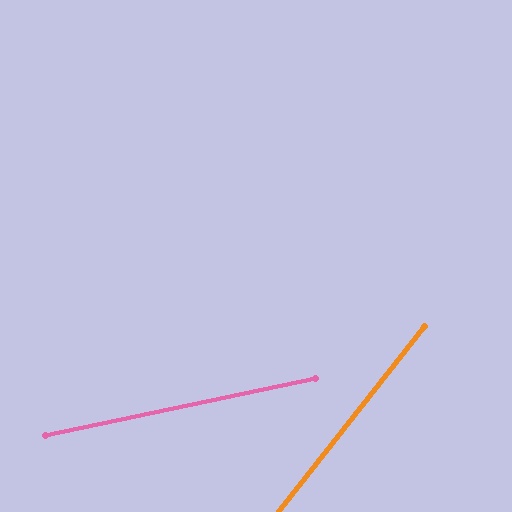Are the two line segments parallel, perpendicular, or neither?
Neither parallel nor perpendicular — they differ by about 40°.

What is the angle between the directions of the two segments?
Approximately 40 degrees.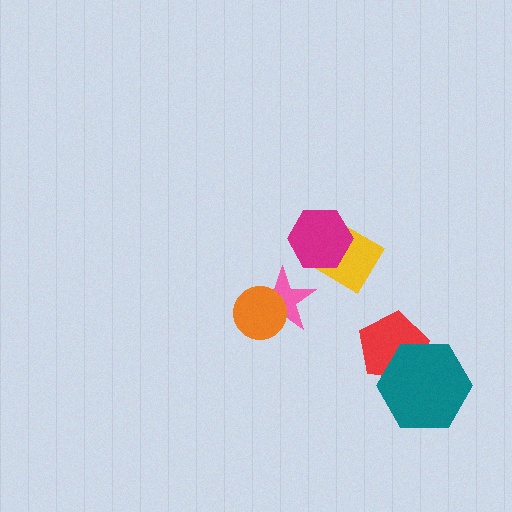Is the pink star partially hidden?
Yes, it is partially covered by another shape.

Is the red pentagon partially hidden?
Yes, it is partially covered by another shape.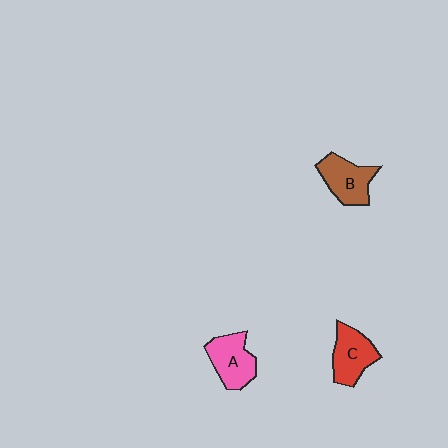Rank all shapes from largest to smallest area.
From largest to smallest: A (pink), B (brown), C (red).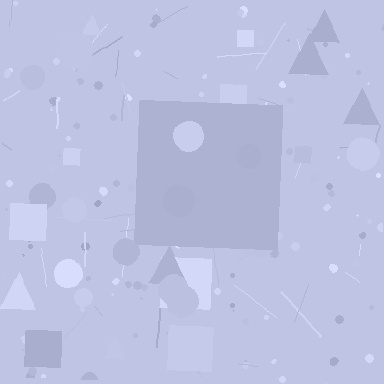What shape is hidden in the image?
A square is hidden in the image.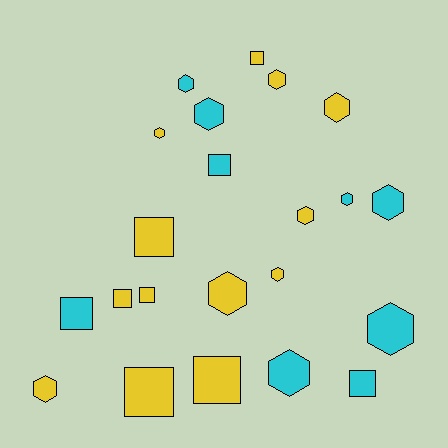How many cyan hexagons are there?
There are 6 cyan hexagons.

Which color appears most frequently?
Yellow, with 13 objects.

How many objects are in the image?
There are 22 objects.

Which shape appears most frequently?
Hexagon, with 13 objects.